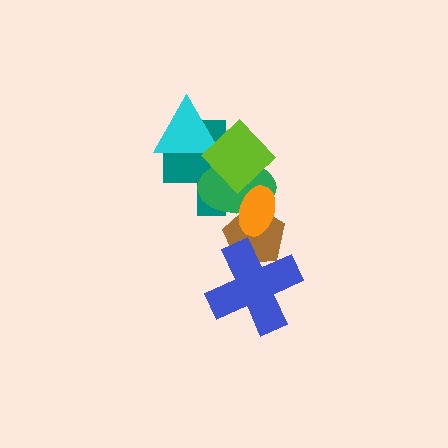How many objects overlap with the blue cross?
1 object overlaps with the blue cross.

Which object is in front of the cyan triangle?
The lime diamond is in front of the cyan triangle.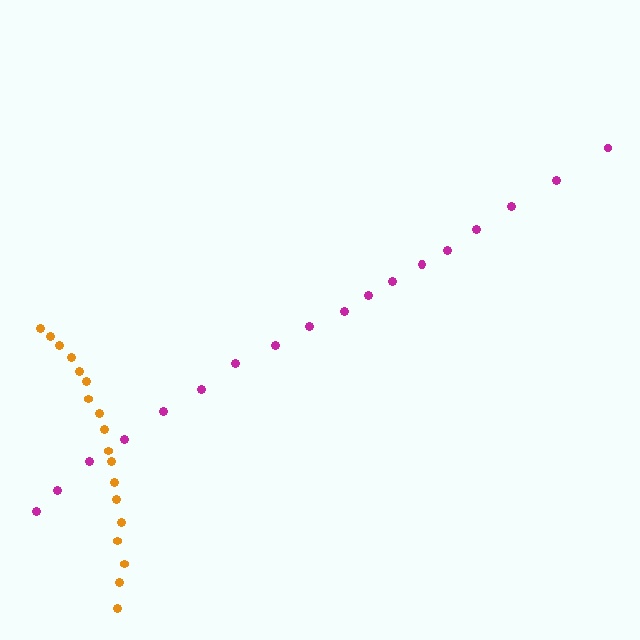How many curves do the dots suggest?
There are 2 distinct paths.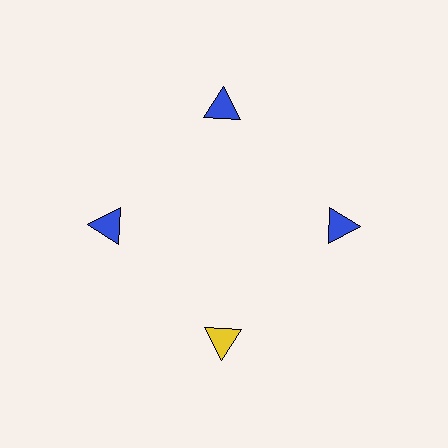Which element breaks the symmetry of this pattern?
The yellow triangle at roughly the 6 o'clock position breaks the symmetry. All other shapes are blue triangles.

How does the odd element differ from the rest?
It has a different color: yellow instead of blue.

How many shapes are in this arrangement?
There are 4 shapes arranged in a ring pattern.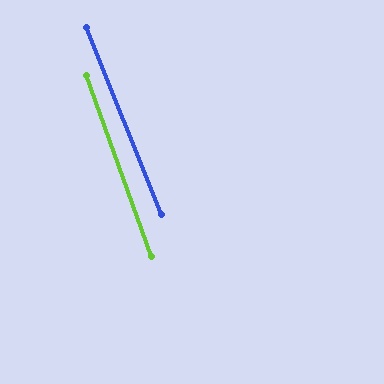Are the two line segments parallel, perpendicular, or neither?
Parallel — their directions differ by only 1.9°.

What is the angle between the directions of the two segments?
Approximately 2 degrees.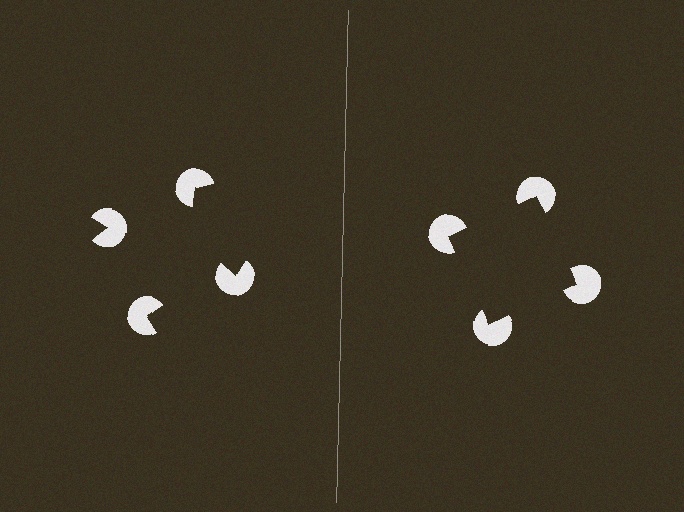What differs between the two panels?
The pac-man discs are positioned identically on both sides; only the wedge orientations differ. On the right they align to a square; on the left they are misaligned.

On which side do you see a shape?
An illusory square appears on the right side. On the left side the wedge cuts are rotated, so no coherent shape forms.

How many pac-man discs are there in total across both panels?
8 — 4 on each side.